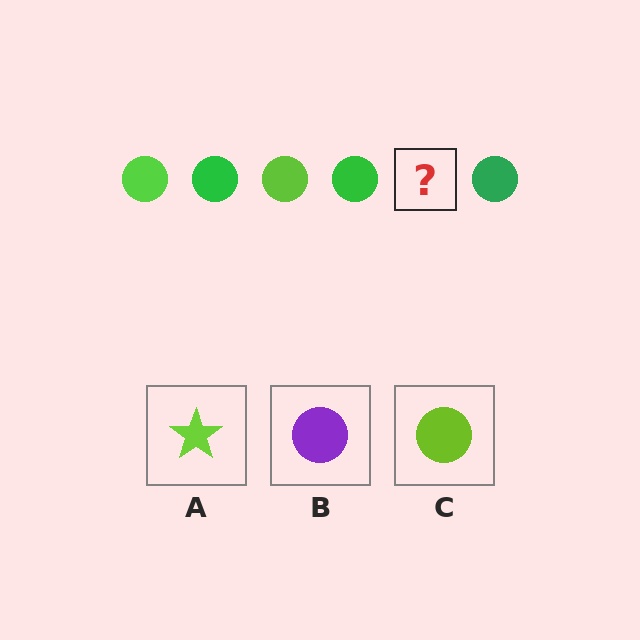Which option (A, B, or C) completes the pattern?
C.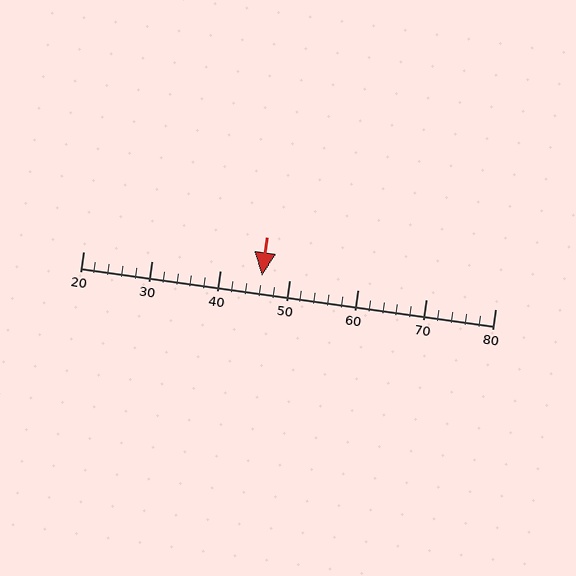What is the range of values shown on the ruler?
The ruler shows values from 20 to 80.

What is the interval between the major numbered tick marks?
The major tick marks are spaced 10 units apart.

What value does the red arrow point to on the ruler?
The red arrow points to approximately 46.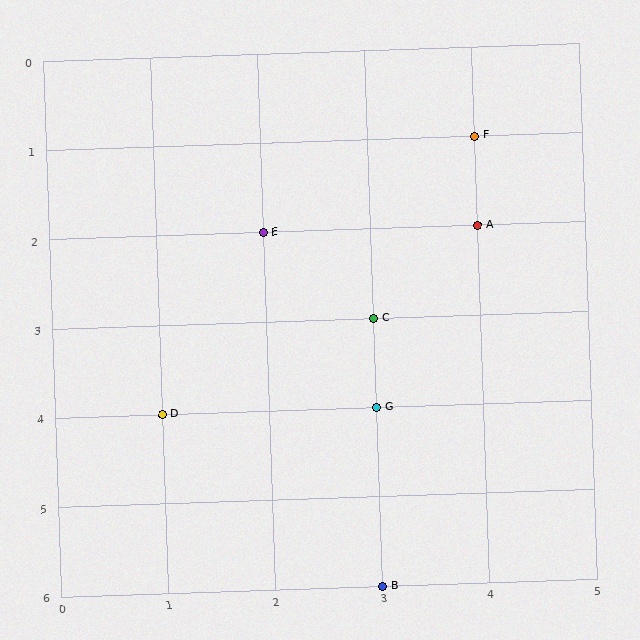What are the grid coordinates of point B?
Point B is at grid coordinates (3, 6).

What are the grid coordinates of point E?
Point E is at grid coordinates (2, 2).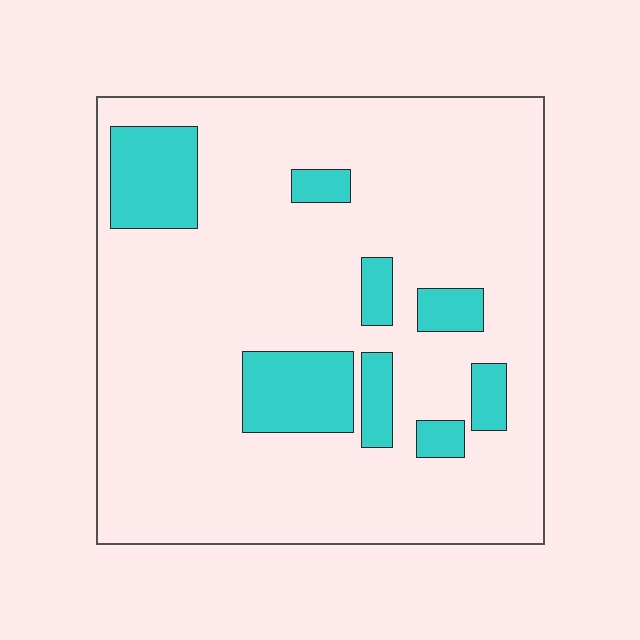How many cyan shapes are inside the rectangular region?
8.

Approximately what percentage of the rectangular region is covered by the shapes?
Approximately 15%.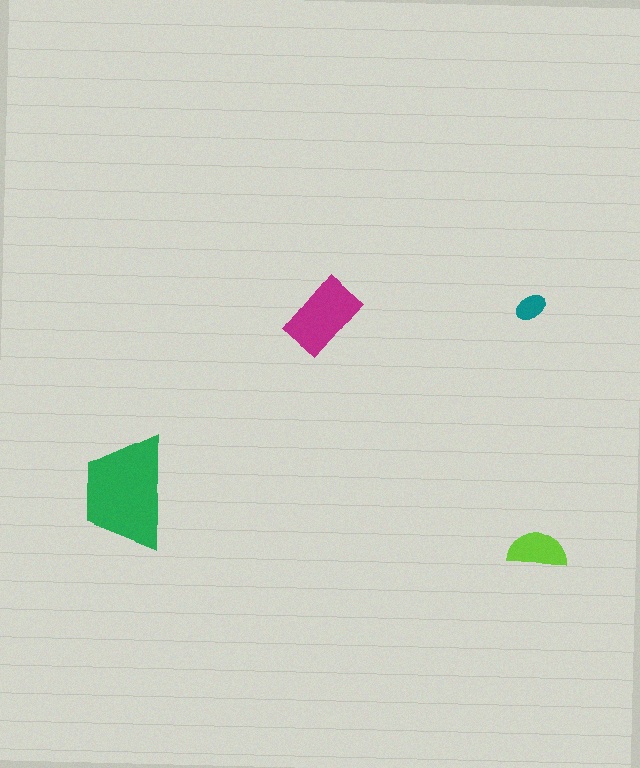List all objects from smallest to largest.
The teal ellipse, the lime semicircle, the magenta rectangle, the green trapezoid.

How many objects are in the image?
There are 4 objects in the image.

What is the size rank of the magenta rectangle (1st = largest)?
2nd.